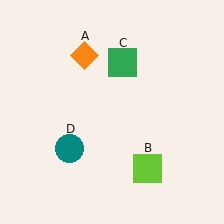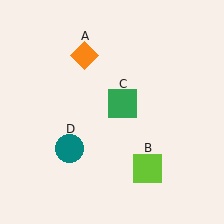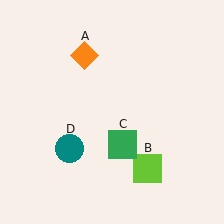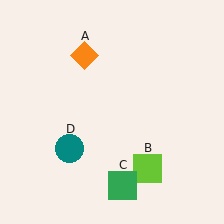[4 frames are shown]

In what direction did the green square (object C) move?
The green square (object C) moved down.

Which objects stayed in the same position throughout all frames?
Orange diamond (object A) and lime square (object B) and teal circle (object D) remained stationary.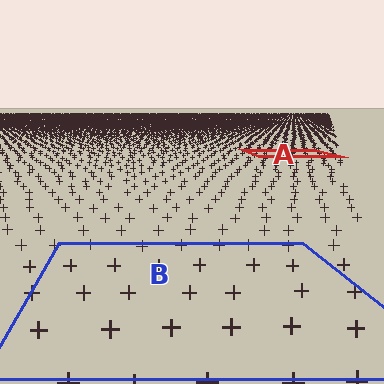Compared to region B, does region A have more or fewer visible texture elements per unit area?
Region A has more texture elements per unit area — they are packed more densely because it is farther away.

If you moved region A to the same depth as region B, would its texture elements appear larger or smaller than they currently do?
They would appear larger. At a closer depth, the same texture elements are projected at a bigger on-screen size.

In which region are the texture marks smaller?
The texture marks are smaller in region A, because it is farther away.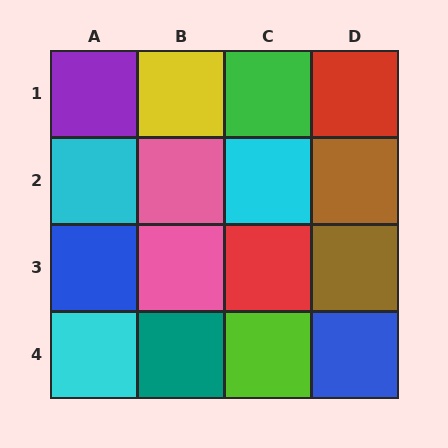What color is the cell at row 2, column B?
Pink.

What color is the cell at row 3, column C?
Red.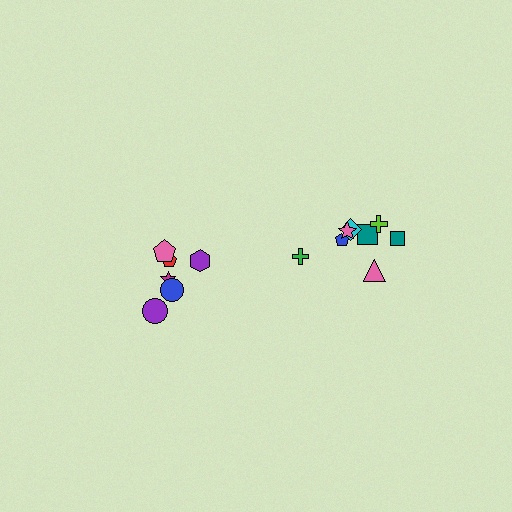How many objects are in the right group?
There are 8 objects.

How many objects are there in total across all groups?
There are 14 objects.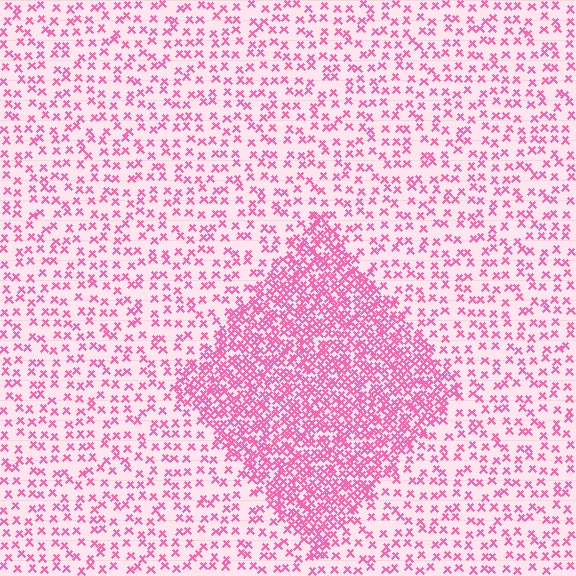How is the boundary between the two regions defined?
The boundary is defined by a change in element density (approximately 2.8x ratio). All elements are the same color, size, and shape.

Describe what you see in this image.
The image contains small pink elements arranged at two different densities. A diamond-shaped region is visible where the elements are more densely packed than the surrounding area.